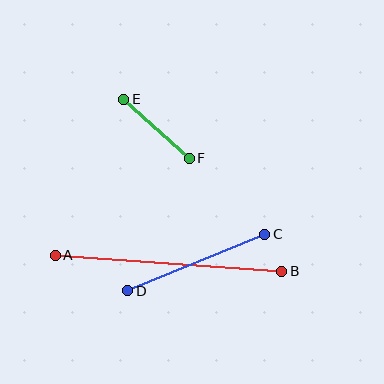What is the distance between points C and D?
The distance is approximately 148 pixels.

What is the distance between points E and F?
The distance is approximately 88 pixels.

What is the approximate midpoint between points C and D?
The midpoint is at approximately (196, 262) pixels.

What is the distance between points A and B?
The distance is approximately 227 pixels.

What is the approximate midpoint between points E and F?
The midpoint is at approximately (156, 129) pixels.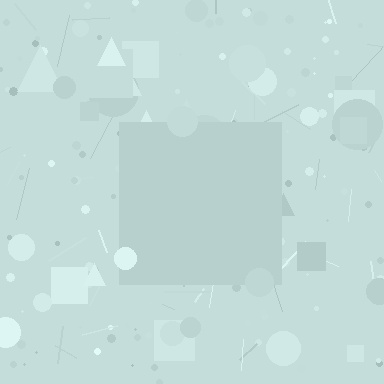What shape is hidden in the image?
A square is hidden in the image.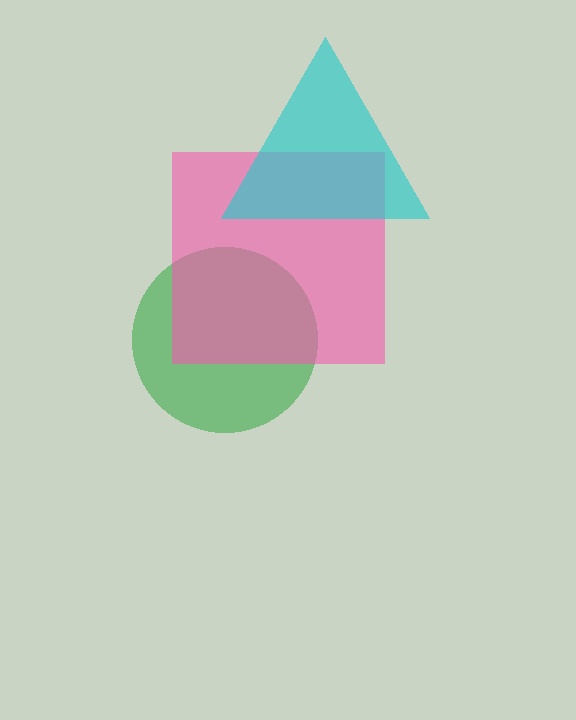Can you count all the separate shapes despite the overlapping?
Yes, there are 3 separate shapes.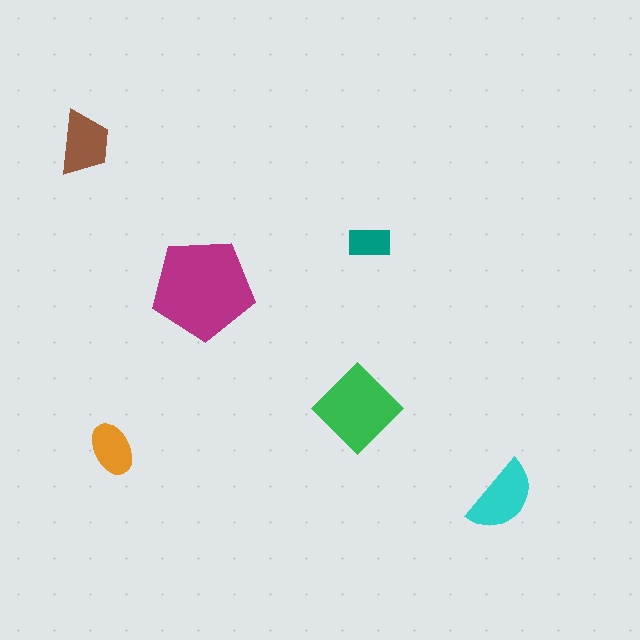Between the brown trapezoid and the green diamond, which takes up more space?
The green diamond.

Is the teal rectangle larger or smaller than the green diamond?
Smaller.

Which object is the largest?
The magenta pentagon.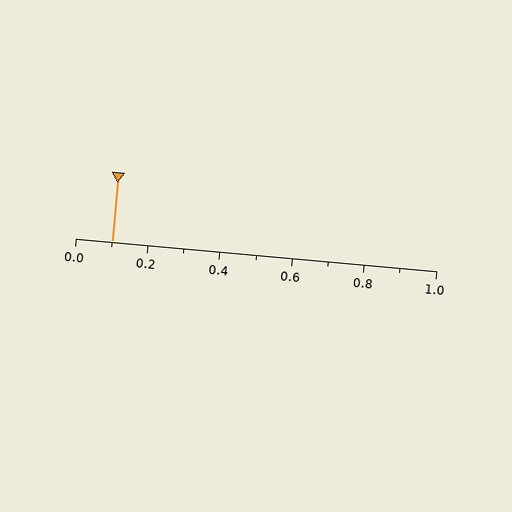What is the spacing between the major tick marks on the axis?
The major ticks are spaced 0.2 apart.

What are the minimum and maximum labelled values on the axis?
The axis runs from 0.0 to 1.0.